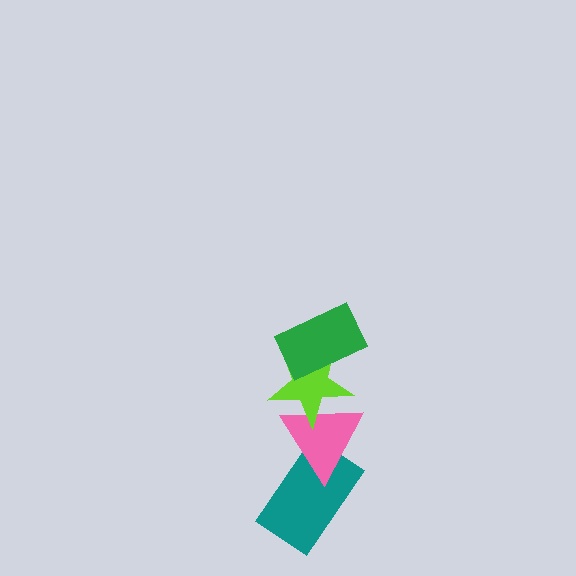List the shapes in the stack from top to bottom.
From top to bottom: the green rectangle, the lime star, the pink triangle, the teal rectangle.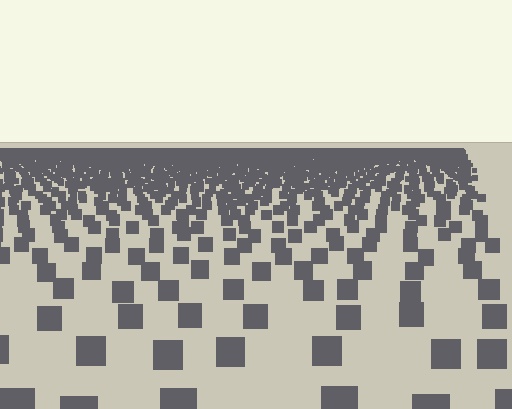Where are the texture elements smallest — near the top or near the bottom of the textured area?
Near the top.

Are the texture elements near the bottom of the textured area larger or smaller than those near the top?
Larger. Near the bottom, elements are closer to the viewer and appear at a bigger on-screen size.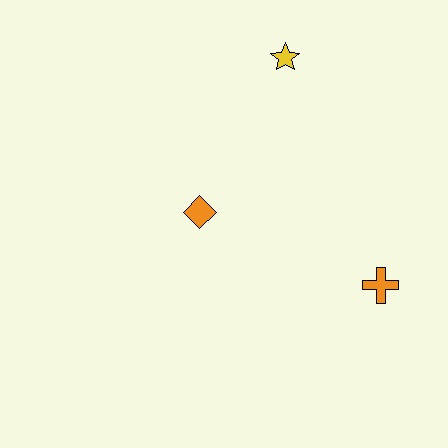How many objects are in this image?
There are 3 objects.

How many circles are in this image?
There are no circles.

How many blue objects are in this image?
There are no blue objects.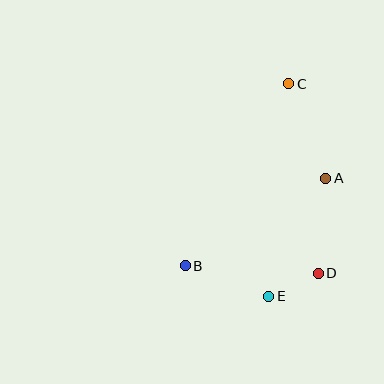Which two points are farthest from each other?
Points C and E are farthest from each other.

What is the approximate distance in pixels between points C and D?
The distance between C and D is approximately 192 pixels.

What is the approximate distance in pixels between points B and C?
The distance between B and C is approximately 209 pixels.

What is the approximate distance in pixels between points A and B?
The distance between A and B is approximately 166 pixels.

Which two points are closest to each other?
Points D and E are closest to each other.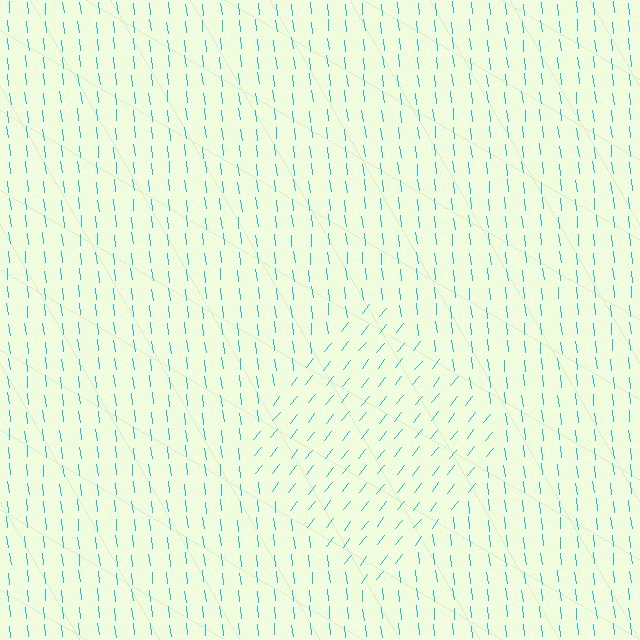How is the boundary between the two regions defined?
The boundary is defined purely by a change in line orientation (approximately 45 degrees difference). All lines are the same color and thickness.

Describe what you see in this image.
The image is filled with small cyan line segments. A diamond region in the image has lines oriented differently from the surrounding lines, creating a visible texture boundary.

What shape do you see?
I see a diamond.